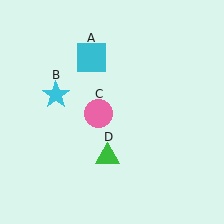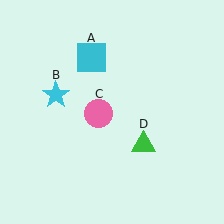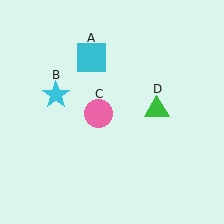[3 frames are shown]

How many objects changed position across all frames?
1 object changed position: green triangle (object D).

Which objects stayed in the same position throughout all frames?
Cyan square (object A) and cyan star (object B) and pink circle (object C) remained stationary.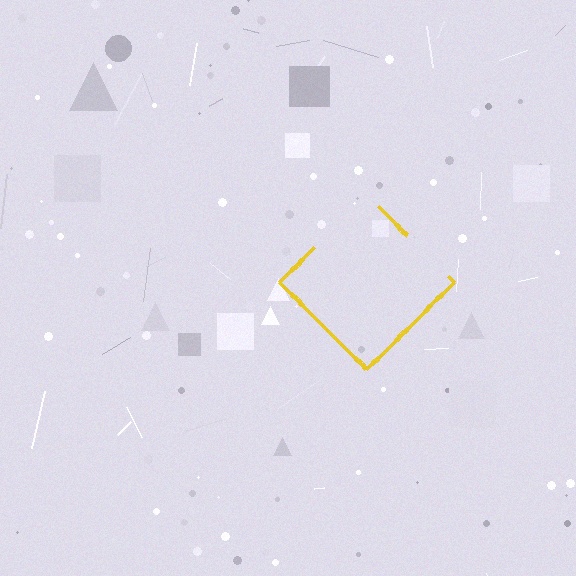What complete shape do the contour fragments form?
The contour fragments form a diamond.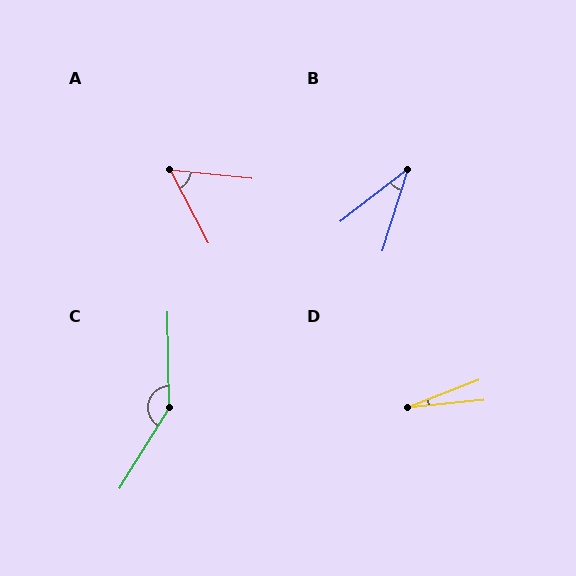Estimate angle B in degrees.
Approximately 35 degrees.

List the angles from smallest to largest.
D (15°), B (35°), A (56°), C (147°).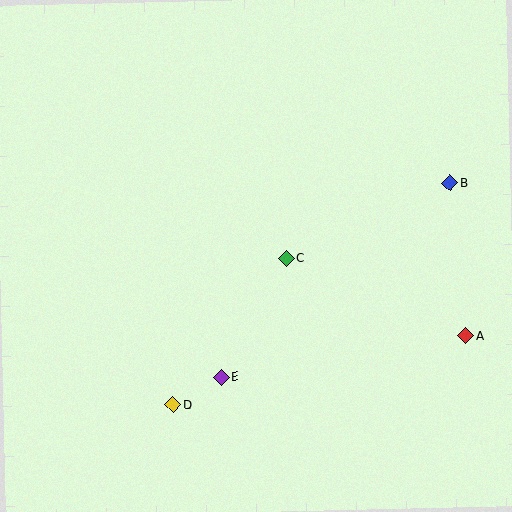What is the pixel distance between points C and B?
The distance between C and B is 181 pixels.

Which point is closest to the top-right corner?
Point B is closest to the top-right corner.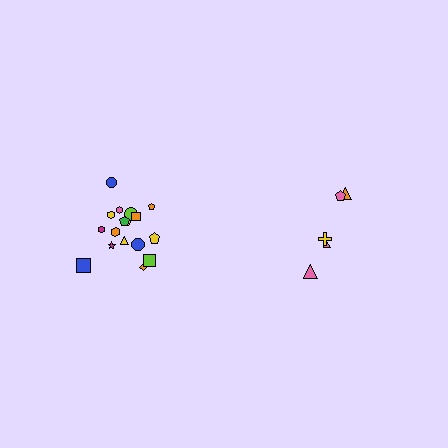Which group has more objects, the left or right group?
The left group.